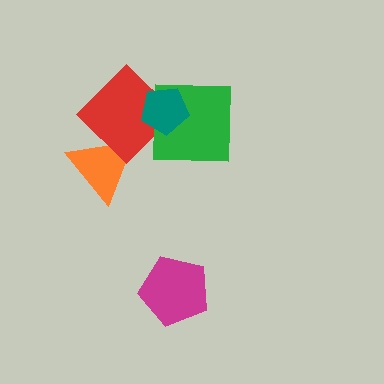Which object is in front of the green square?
The teal pentagon is in front of the green square.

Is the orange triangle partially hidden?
Yes, it is partially covered by another shape.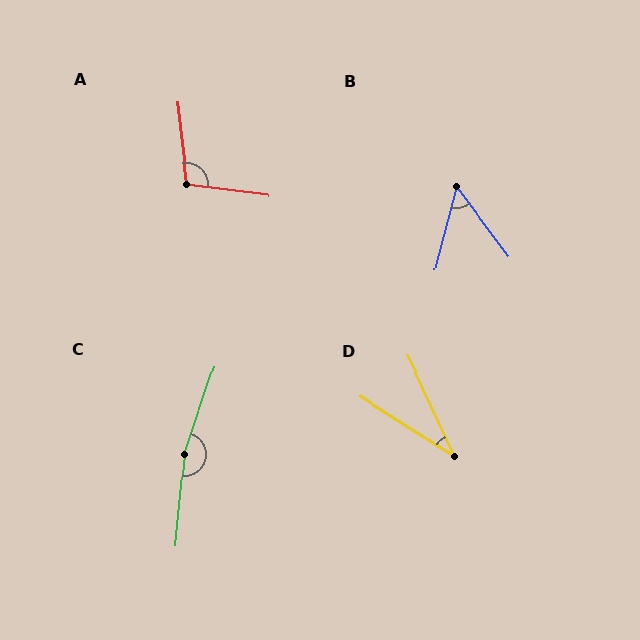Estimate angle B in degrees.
Approximately 51 degrees.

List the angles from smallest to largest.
D (33°), B (51°), A (104°), C (167°).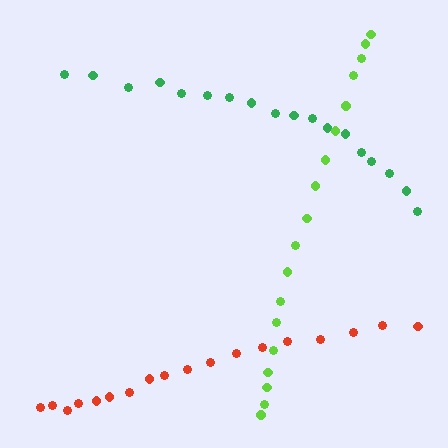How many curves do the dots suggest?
There are 3 distinct paths.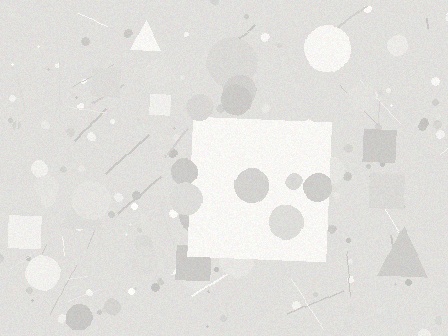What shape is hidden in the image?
A square is hidden in the image.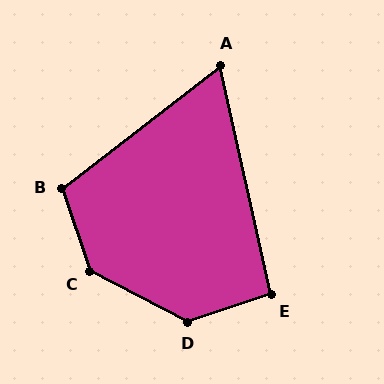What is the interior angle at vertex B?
Approximately 110 degrees (obtuse).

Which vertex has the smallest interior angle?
A, at approximately 65 degrees.